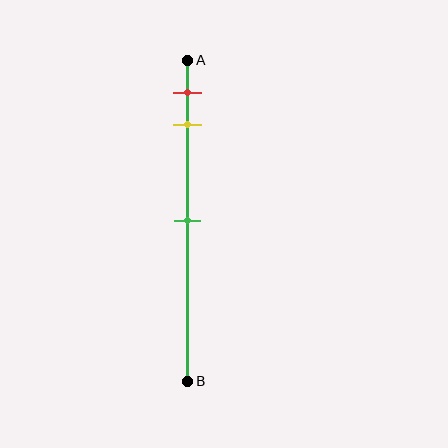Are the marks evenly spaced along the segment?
No, the marks are not evenly spaced.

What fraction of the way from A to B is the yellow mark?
The yellow mark is approximately 20% (0.2) of the way from A to B.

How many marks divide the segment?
There are 3 marks dividing the segment.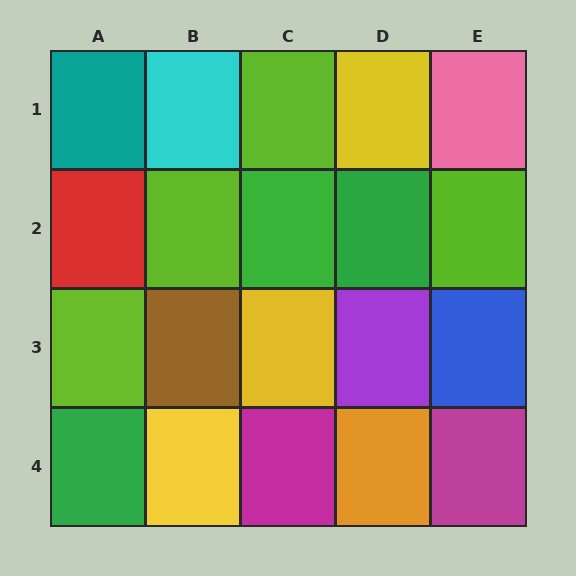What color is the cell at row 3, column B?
Brown.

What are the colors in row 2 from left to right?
Red, lime, green, green, lime.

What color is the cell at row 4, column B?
Yellow.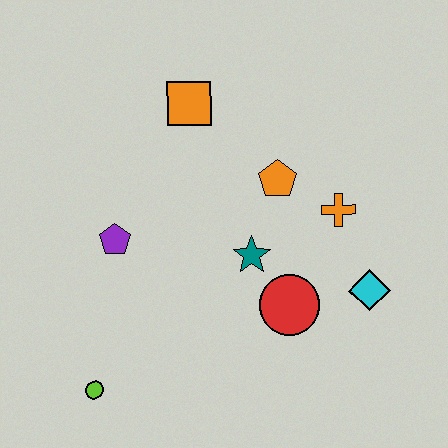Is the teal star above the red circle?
Yes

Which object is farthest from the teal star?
The lime circle is farthest from the teal star.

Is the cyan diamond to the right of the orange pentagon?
Yes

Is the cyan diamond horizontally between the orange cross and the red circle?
No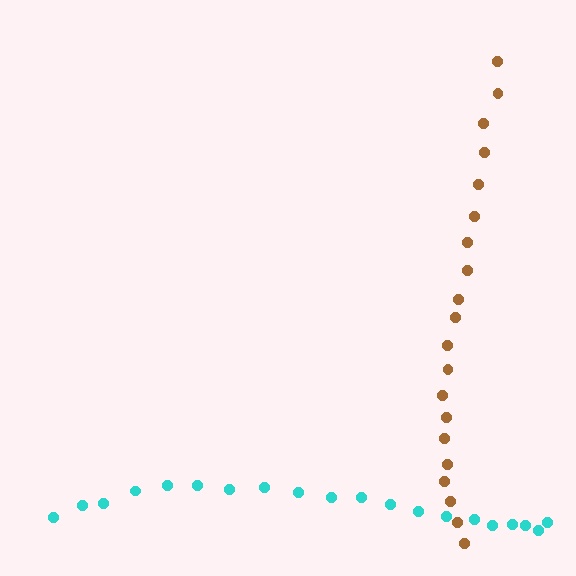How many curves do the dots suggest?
There are 2 distinct paths.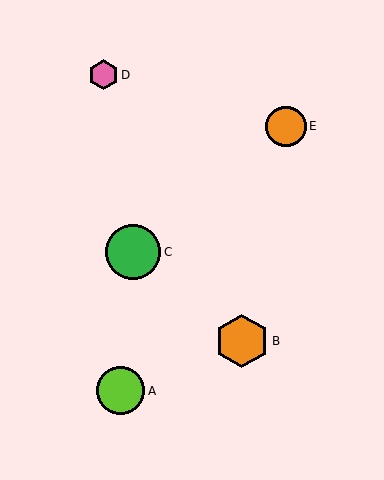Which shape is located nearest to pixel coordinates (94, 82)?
The pink hexagon (labeled D) at (103, 75) is nearest to that location.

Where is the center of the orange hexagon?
The center of the orange hexagon is at (242, 341).